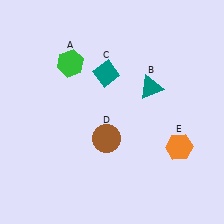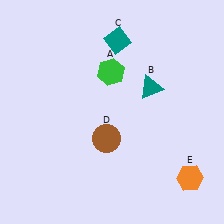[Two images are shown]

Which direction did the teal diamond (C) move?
The teal diamond (C) moved up.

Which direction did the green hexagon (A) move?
The green hexagon (A) moved right.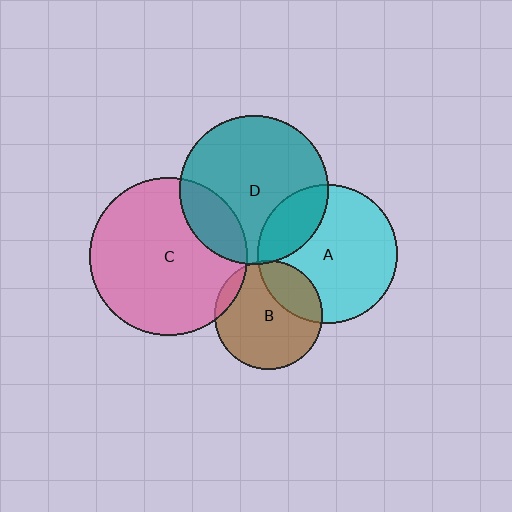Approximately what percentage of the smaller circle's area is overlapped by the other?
Approximately 5%.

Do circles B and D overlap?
Yes.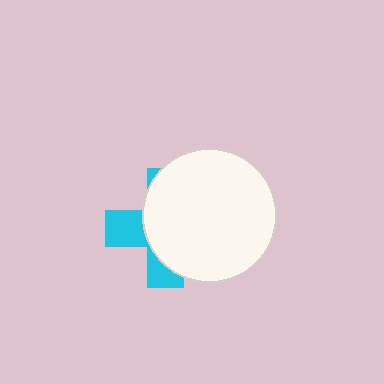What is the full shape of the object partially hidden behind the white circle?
The partially hidden object is a cyan cross.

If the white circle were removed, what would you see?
You would see the complete cyan cross.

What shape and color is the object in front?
The object in front is a white circle.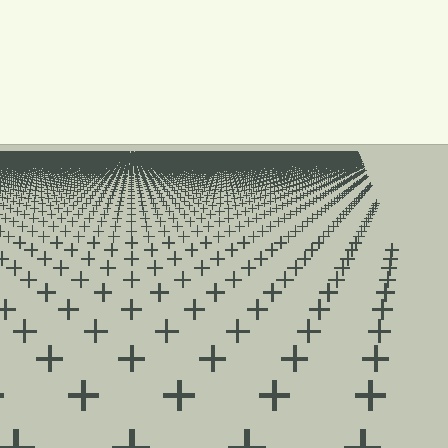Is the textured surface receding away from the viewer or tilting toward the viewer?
The surface is receding away from the viewer. Texture elements get smaller and denser toward the top.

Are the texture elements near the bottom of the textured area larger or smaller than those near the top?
Larger. Near the bottom, elements are closer to the viewer and appear at a bigger on-screen size.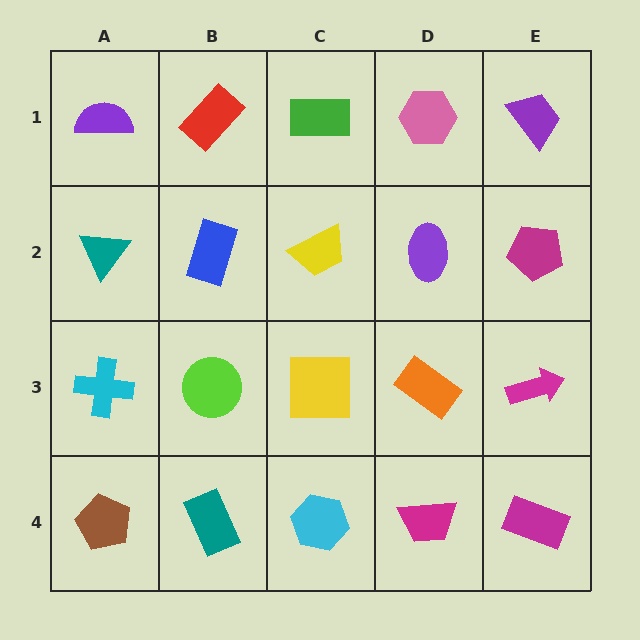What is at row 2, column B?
A blue rectangle.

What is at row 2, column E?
A magenta pentagon.